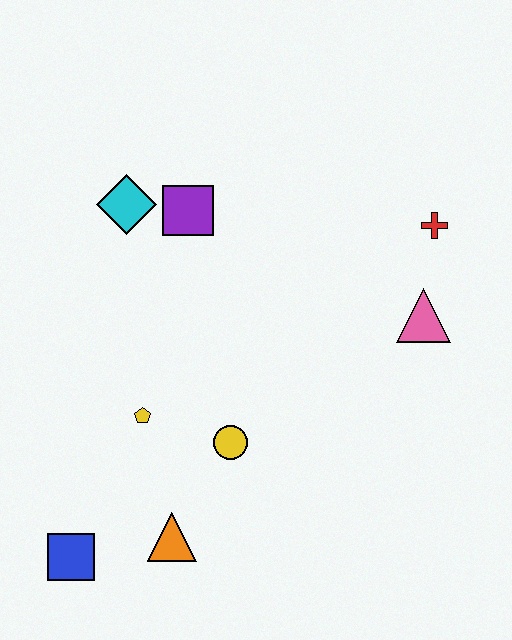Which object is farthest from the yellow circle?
The red cross is farthest from the yellow circle.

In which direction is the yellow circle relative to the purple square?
The yellow circle is below the purple square.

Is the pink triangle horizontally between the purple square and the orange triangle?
No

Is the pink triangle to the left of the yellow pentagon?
No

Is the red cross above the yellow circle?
Yes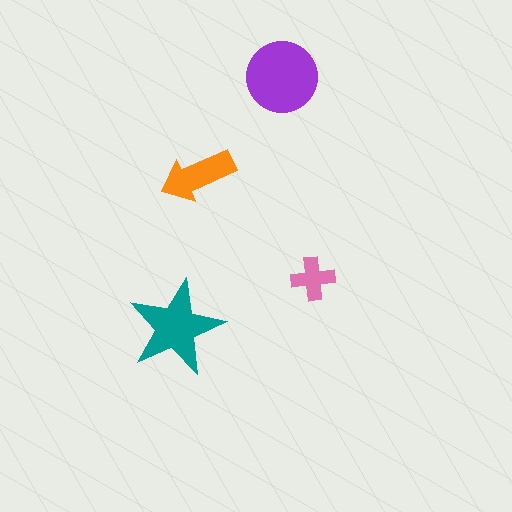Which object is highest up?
The purple circle is topmost.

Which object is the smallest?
The pink cross.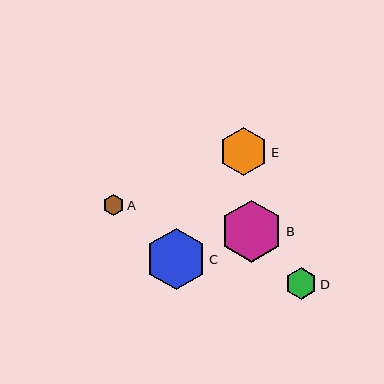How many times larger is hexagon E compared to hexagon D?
Hexagon E is approximately 1.5 times the size of hexagon D.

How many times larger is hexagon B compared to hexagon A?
Hexagon B is approximately 3.0 times the size of hexagon A.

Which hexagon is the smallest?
Hexagon A is the smallest with a size of approximately 21 pixels.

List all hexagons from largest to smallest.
From largest to smallest: B, C, E, D, A.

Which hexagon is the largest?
Hexagon B is the largest with a size of approximately 62 pixels.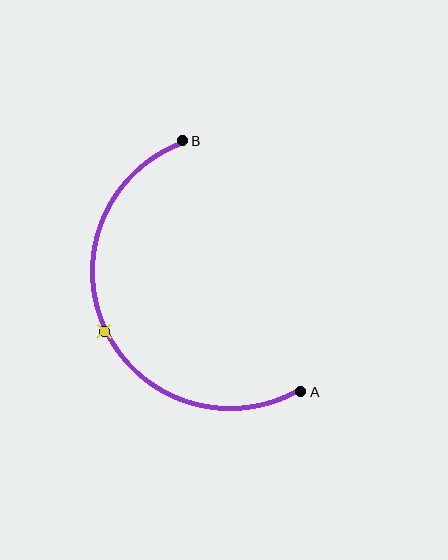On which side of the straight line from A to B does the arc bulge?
The arc bulges to the left of the straight line connecting A and B.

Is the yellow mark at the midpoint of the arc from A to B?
Yes. The yellow mark lies on the arc at equal arc-length from both A and B — it is the arc midpoint.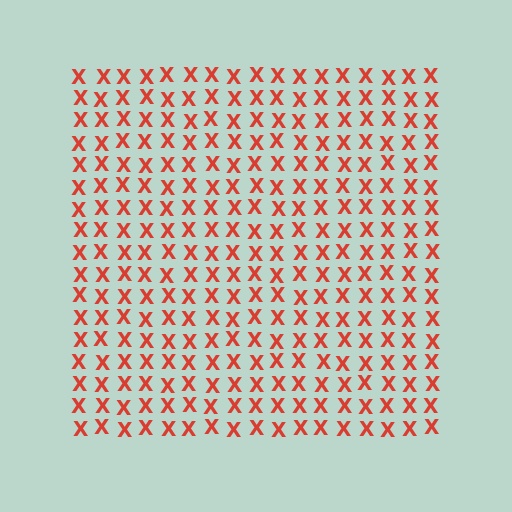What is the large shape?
The large shape is a square.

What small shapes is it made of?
It is made of small letter X's.